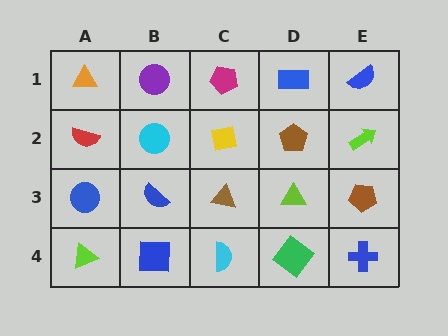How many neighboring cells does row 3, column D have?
4.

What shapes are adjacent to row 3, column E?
A lime arrow (row 2, column E), a blue cross (row 4, column E), a lime triangle (row 3, column D).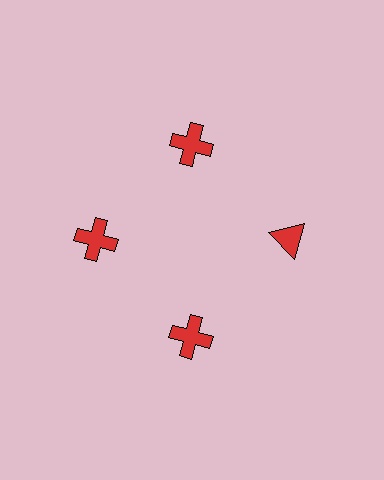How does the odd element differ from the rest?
It has a different shape: triangle instead of cross.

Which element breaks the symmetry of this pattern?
The red triangle at roughly the 3 o'clock position breaks the symmetry. All other shapes are red crosses.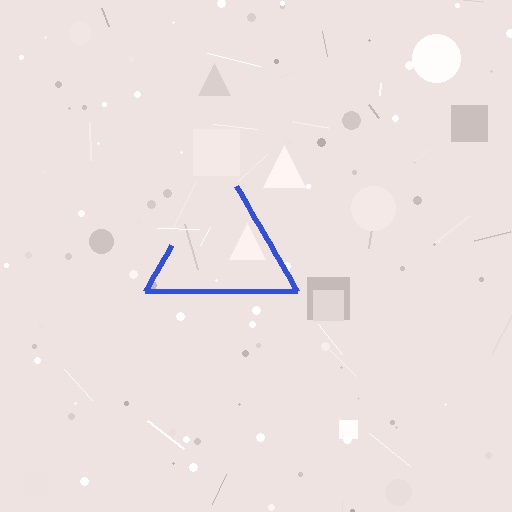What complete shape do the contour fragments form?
The contour fragments form a triangle.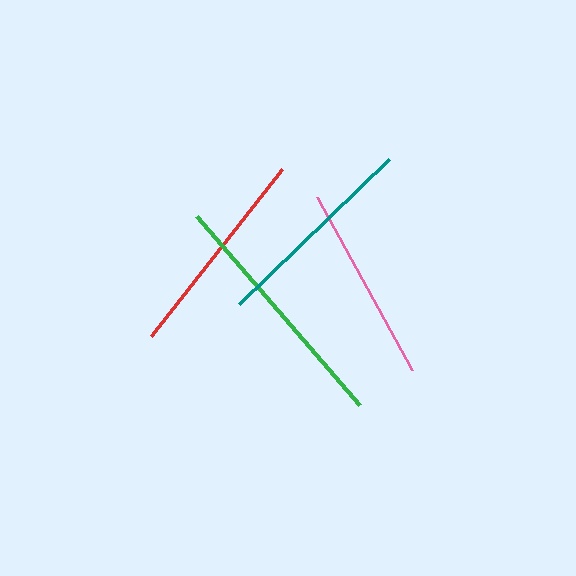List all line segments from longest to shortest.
From longest to shortest: green, red, teal, pink.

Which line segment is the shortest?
The pink line is the shortest at approximately 198 pixels.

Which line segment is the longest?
The green line is the longest at approximately 250 pixels.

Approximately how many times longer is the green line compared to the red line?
The green line is approximately 1.2 times the length of the red line.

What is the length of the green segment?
The green segment is approximately 250 pixels long.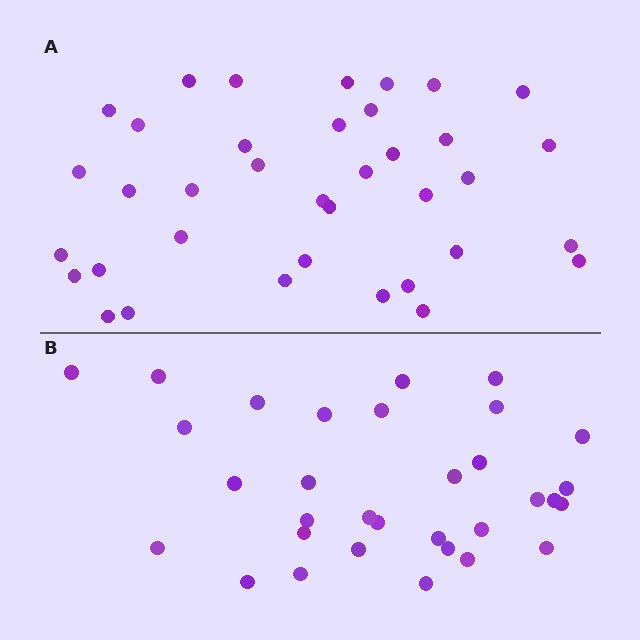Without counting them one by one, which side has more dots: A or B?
Region A (the top region) has more dots.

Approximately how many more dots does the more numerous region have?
Region A has about 5 more dots than region B.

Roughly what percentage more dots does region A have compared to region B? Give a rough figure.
About 15% more.